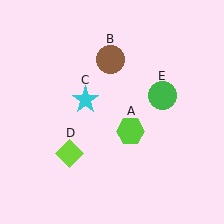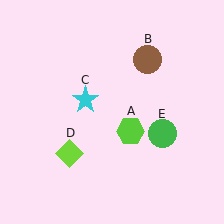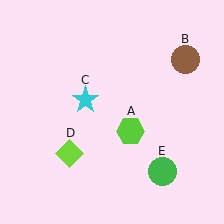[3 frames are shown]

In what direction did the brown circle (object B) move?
The brown circle (object B) moved right.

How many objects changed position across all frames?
2 objects changed position: brown circle (object B), green circle (object E).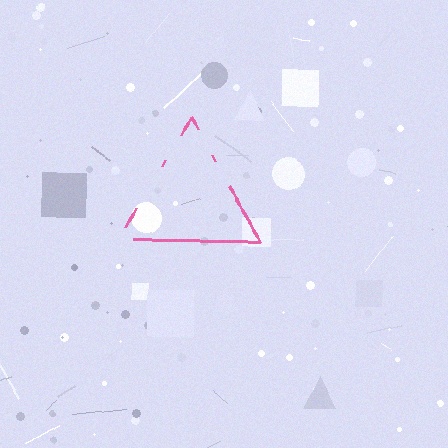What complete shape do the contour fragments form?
The contour fragments form a triangle.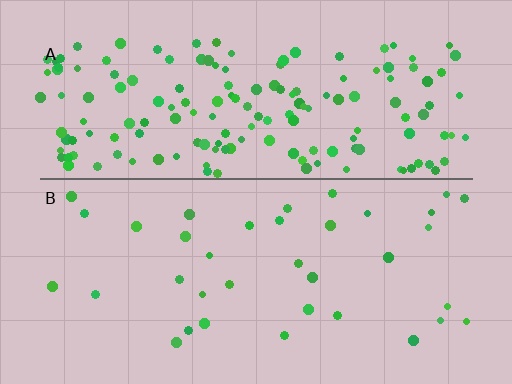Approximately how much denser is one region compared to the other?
Approximately 4.5× — region A over region B.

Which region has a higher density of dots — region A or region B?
A (the top).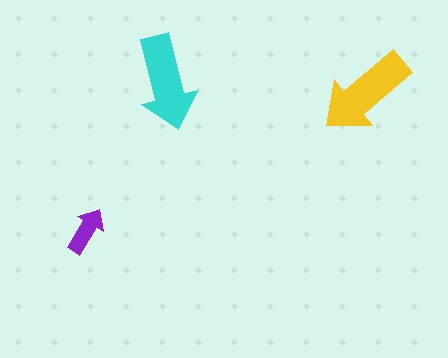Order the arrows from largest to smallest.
the yellow one, the cyan one, the purple one.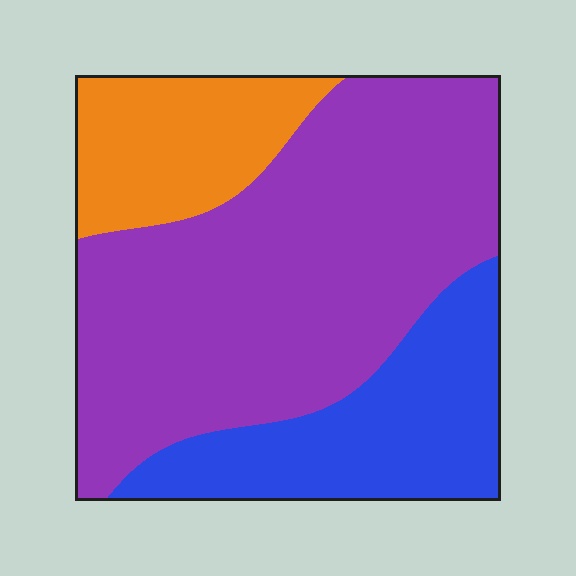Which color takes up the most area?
Purple, at roughly 60%.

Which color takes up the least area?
Orange, at roughly 15%.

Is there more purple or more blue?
Purple.